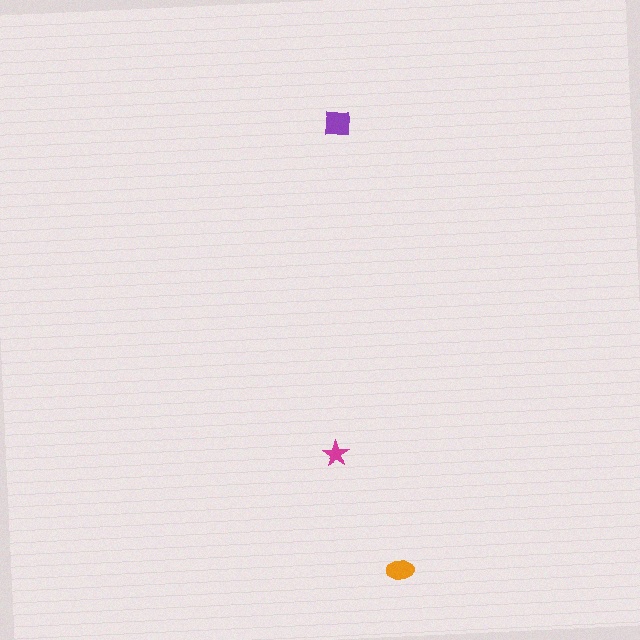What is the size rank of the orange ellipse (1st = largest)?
2nd.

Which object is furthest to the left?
The magenta star is leftmost.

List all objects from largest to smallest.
The purple square, the orange ellipse, the magenta star.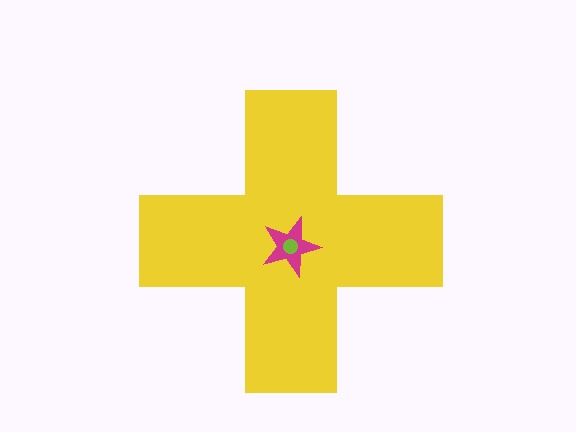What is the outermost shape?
The yellow cross.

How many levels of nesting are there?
3.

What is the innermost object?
The lime circle.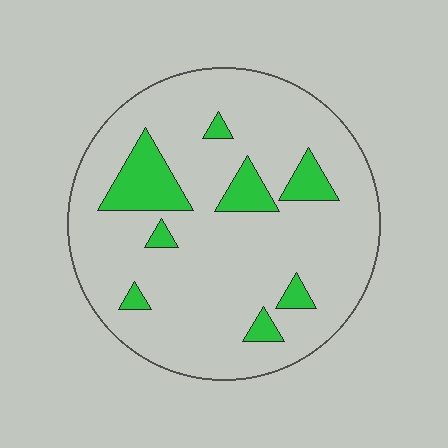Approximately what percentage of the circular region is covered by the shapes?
Approximately 15%.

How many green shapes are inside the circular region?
8.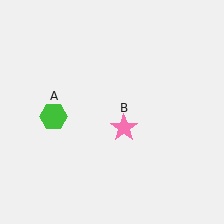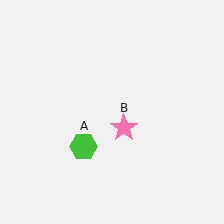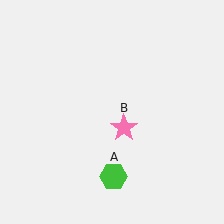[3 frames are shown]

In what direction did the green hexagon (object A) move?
The green hexagon (object A) moved down and to the right.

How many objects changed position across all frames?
1 object changed position: green hexagon (object A).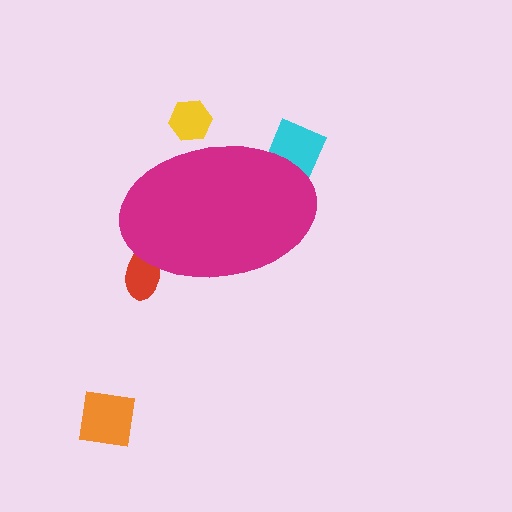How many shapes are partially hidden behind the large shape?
3 shapes are partially hidden.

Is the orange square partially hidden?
No, the orange square is fully visible.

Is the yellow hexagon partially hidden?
Yes, the yellow hexagon is partially hidden behind the magenta ellipse.